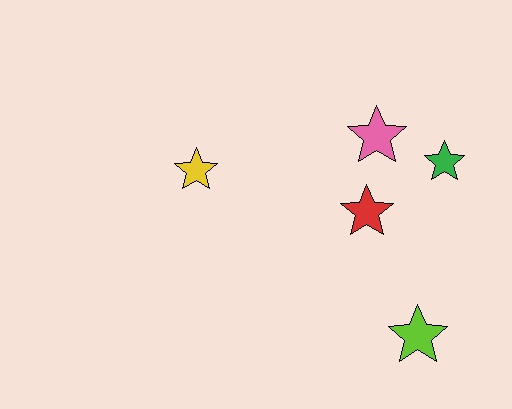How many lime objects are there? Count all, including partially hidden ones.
There is 1 lime object.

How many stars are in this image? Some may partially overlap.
There are 5 stars.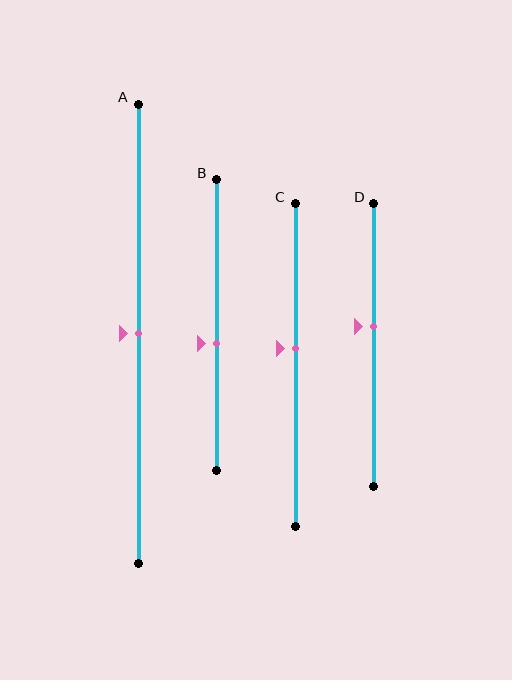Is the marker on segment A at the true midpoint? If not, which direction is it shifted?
Yes, the marker on segment A is at the true midpoint.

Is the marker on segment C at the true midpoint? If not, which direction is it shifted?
No, the marker on segment C is shifted upward by about 5% of the segment length.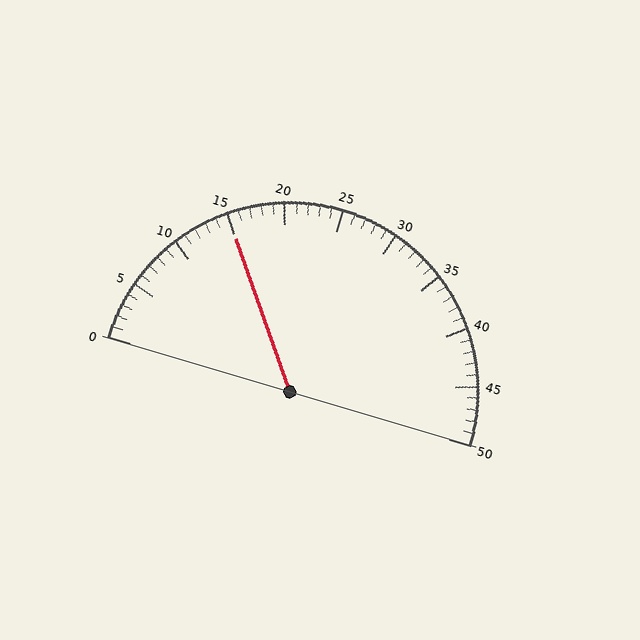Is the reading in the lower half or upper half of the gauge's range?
The reading is in the lower half of the range (0 to 50).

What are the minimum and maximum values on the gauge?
The gauge ranges from 0 to 50.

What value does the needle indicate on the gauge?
The needle indicates approximately 15.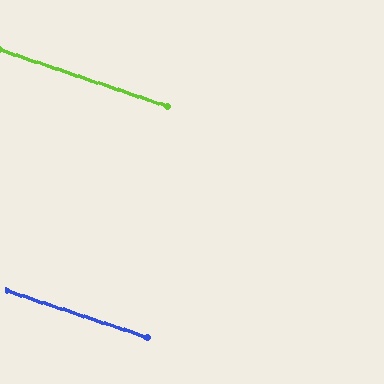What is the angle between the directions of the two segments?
Approximately 1 degree.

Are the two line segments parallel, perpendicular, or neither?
Parallel — their directions differ by only 0.5°.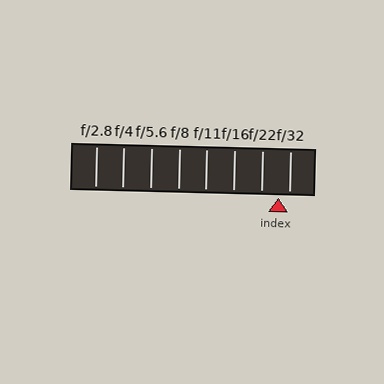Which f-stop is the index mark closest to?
The index mark is closest to f/32.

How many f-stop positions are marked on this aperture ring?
There are 8 f-stop positions marked.